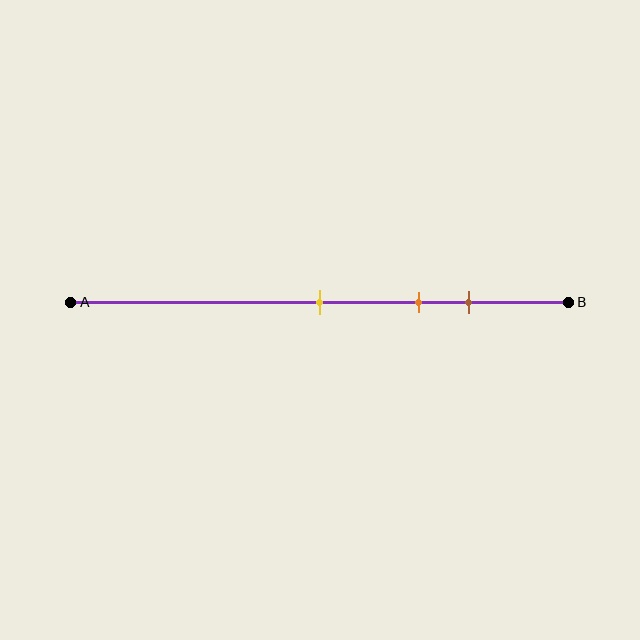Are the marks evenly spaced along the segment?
Yes, the marks are approximately evenly spaced.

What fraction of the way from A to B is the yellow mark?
The yellow mark is approximately 50% (0.5) of the way from A to B.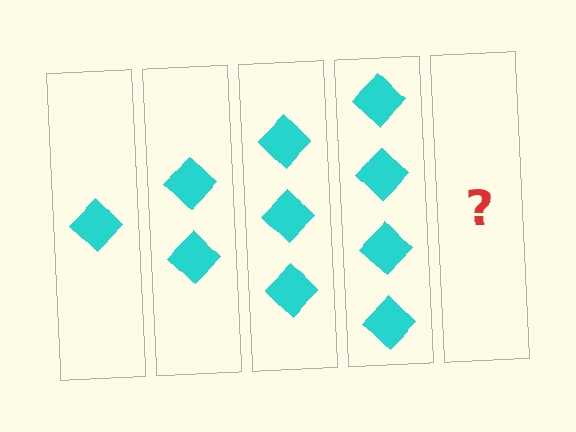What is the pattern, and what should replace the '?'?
The pattern is that each step adds one more diamond. The '?' should be 5 diamonds.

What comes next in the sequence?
The next element should be 5 diamonds.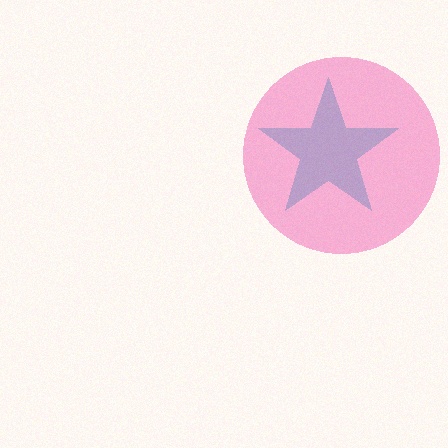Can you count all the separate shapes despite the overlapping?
Yes, there are 2 separate shapes.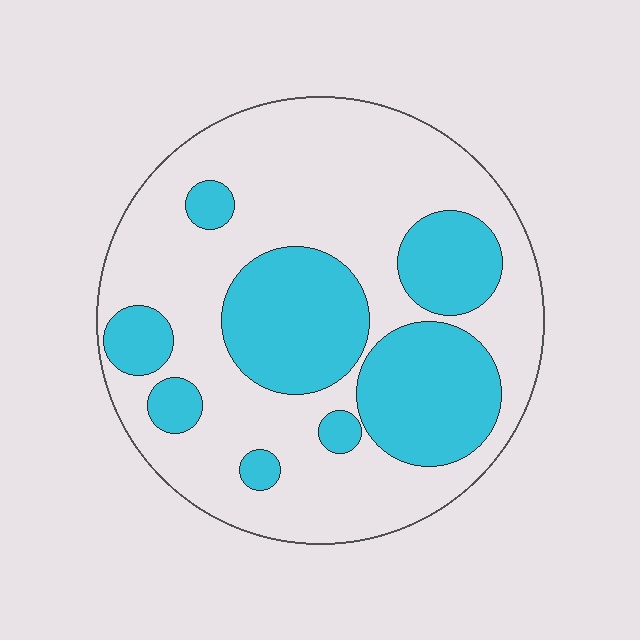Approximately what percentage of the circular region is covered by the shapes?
Approximately 35%.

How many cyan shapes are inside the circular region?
8.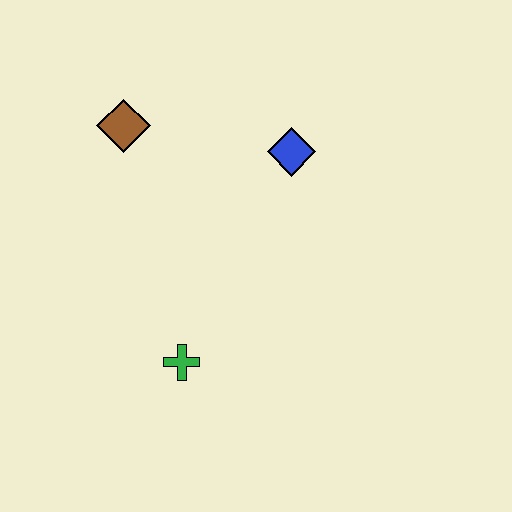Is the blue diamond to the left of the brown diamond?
No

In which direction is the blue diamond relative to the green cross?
The blue diamond is above the green cross.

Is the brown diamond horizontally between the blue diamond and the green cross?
No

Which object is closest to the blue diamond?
The brown diamond is closest to the blue diamond.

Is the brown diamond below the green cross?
No